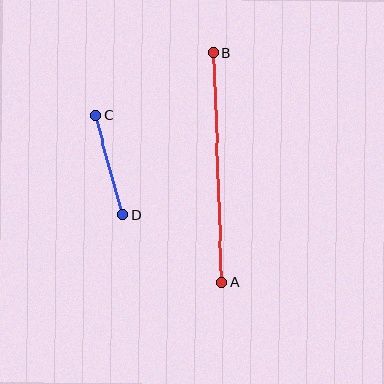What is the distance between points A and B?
The distance is approximately 230 pixels.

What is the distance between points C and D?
The distance is approximately 103 pixels.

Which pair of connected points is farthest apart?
Points A and B are farthest apart.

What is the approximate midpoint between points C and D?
The midpoint is at approximately (109, 165) pixels.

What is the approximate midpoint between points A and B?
The midpoint is at approximately (217, 168) pixels.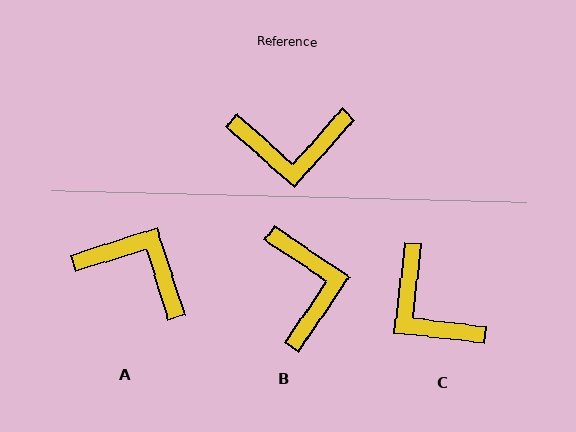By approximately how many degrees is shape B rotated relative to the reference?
Approximately 98 degrees counter-clockwise.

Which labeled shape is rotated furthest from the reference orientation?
A, about 149 degrees away.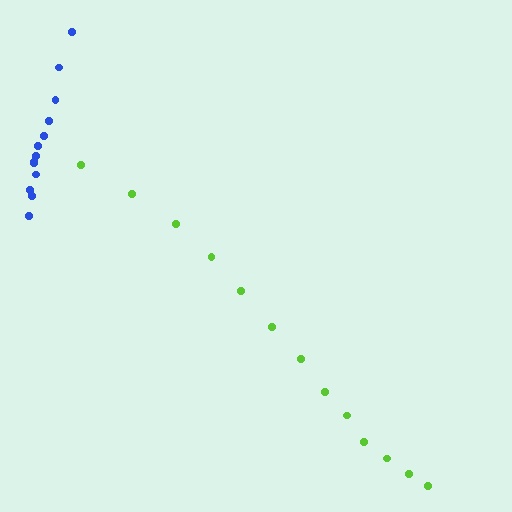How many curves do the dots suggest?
There are 2 distinct paths.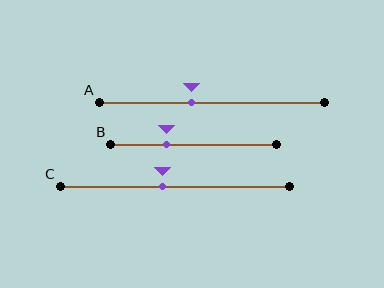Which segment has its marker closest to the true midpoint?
Segment C has its marker closest to the true midpoint.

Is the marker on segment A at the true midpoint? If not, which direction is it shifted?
No, the marker on segment A is shifted to the left by about 9% of the segment length.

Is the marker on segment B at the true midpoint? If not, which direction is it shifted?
No, the marker on segment B is shifted to the left by about 17% of the segment length.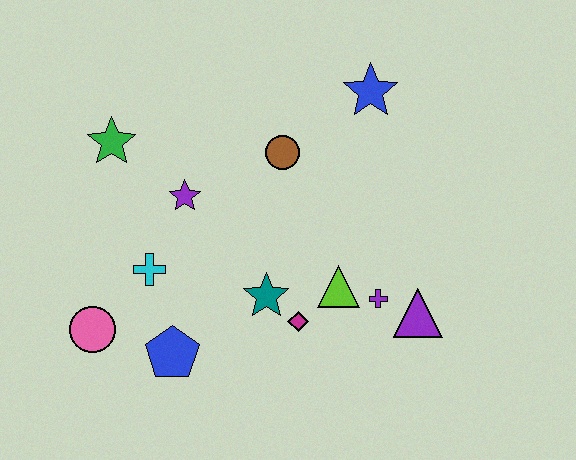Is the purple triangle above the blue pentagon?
Yes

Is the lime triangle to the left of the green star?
No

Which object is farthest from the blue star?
The pink circle is farthest from the blue star.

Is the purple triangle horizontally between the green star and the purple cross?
No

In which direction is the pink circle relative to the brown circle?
The pink circle is to the left of the brown circle.